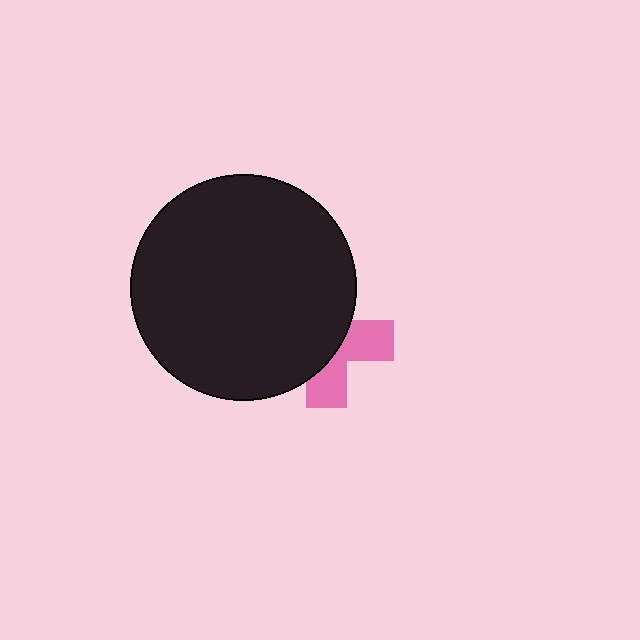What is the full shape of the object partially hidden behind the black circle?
The partially hidden object is a pink cross.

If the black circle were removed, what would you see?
You would see the complete pink cross.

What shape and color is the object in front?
The object in front is a black circle.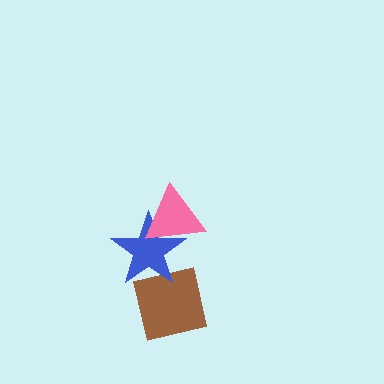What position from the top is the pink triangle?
The pink triangle is 1st from the top.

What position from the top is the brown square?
The brown square is 3rd from the top.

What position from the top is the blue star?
The blue star is 2nd from the top.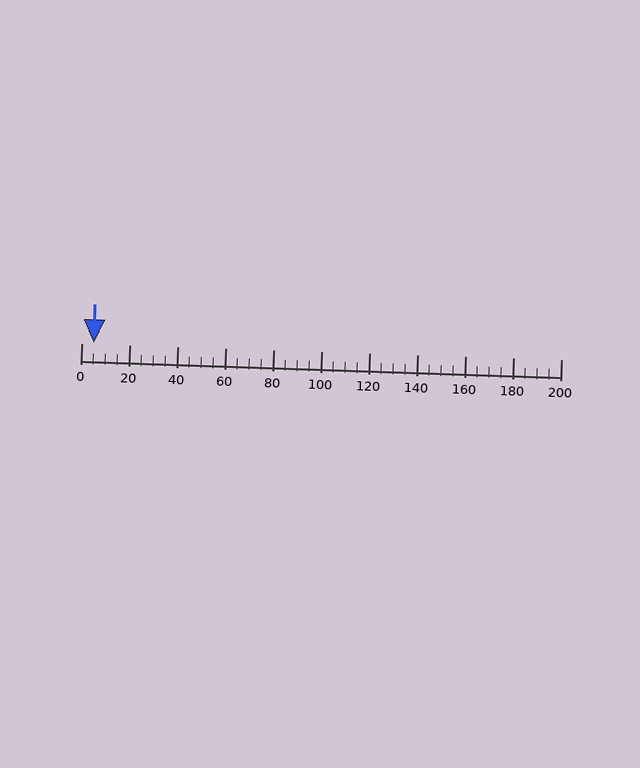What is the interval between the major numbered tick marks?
The major tick marks are spaced 20 units apart.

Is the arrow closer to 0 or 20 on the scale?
The arrow is closer to 0.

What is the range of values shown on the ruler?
The ruler shows values from 0 to 200.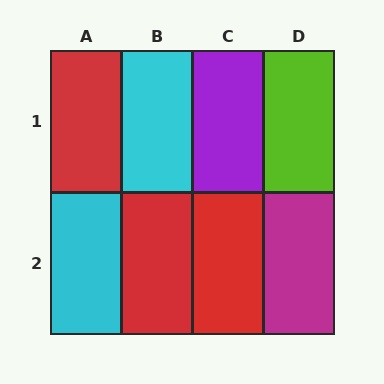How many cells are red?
3 cells are red.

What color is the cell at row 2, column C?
Red.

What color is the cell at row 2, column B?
Red.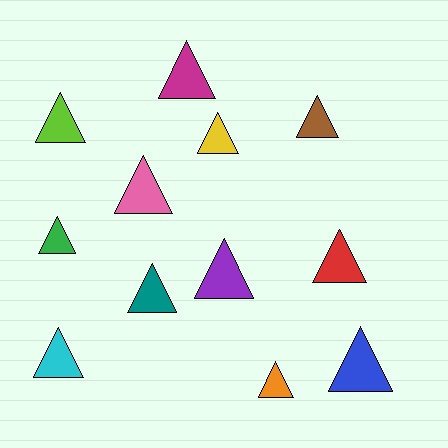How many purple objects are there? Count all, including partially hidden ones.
There is 1 purple object.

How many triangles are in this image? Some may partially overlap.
There are 12 triangles.